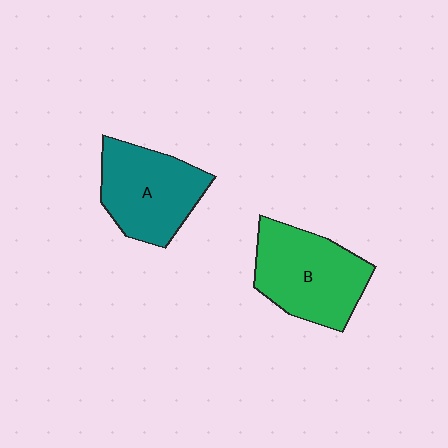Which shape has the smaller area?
Shape A (teal).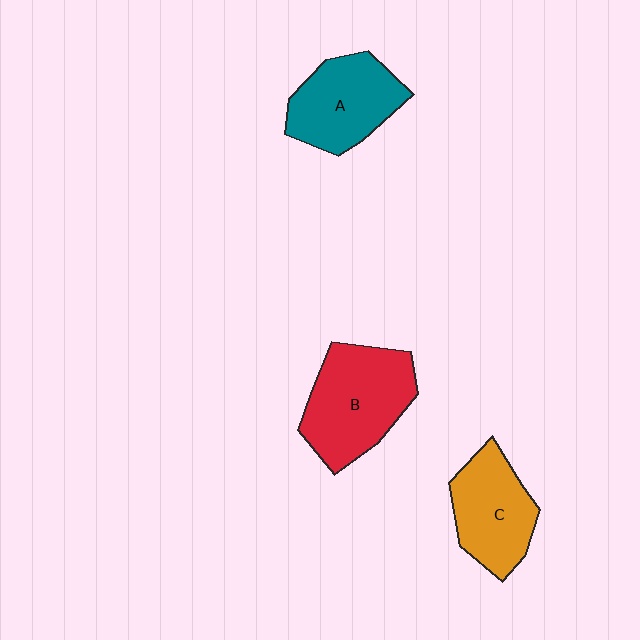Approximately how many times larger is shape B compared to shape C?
Approximately 1.3 times.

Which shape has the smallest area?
Shape C (orange).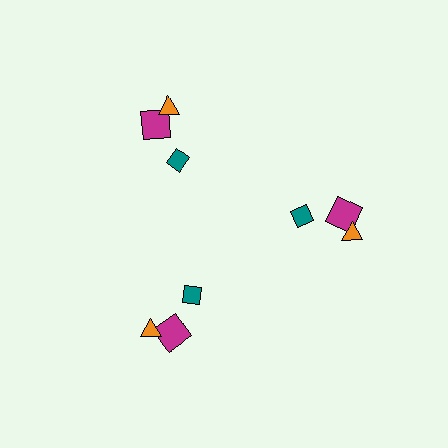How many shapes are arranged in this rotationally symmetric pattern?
There are 9 shapes, arranged in 3 groups of 3.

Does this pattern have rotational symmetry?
Yes, this pattern has 3-fold rotational symmetry. It looks the same after rotating 120 degrees around the center.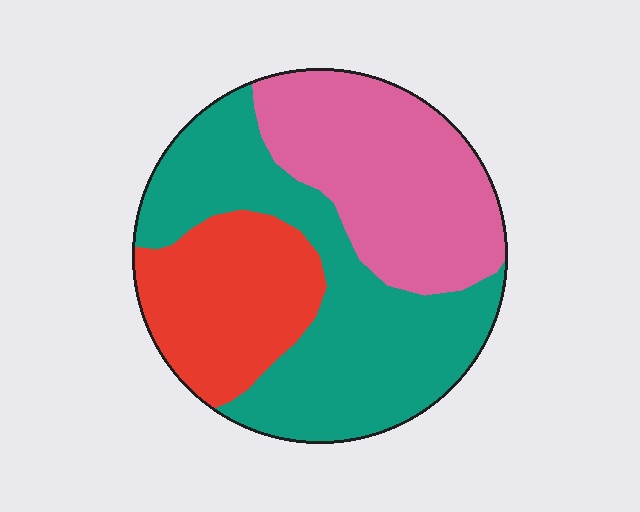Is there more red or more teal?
Teal.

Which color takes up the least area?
Red, at roughly 25%.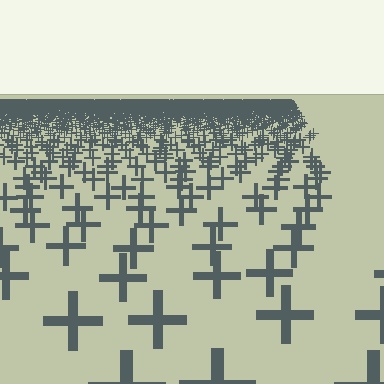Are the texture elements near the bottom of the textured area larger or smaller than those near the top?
Larger. Near the bottom, elements are closer to the viewer and appear at a bigger on-screen size.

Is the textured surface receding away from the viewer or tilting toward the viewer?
The surface is receding away from the viewer. Texture elements get smaller and denser toward the top.